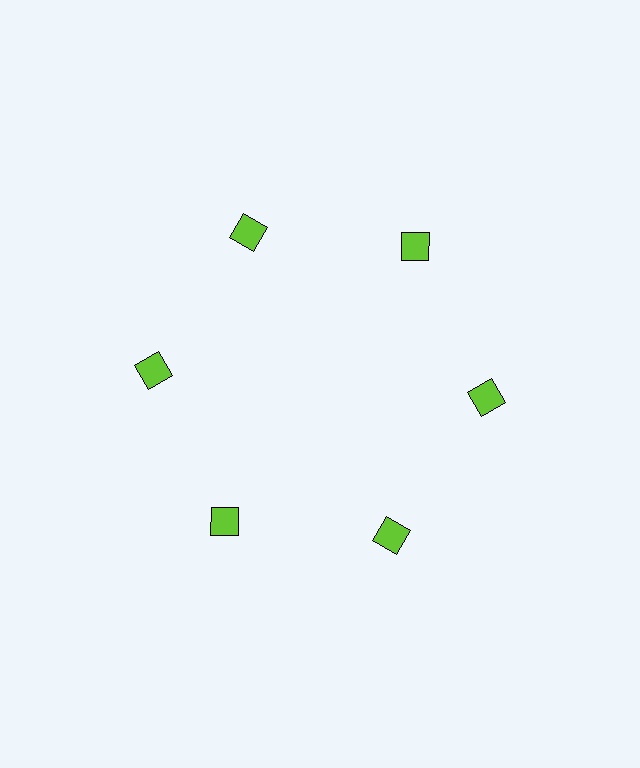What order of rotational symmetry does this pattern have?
This pattern has 6-fold rotational symmetry.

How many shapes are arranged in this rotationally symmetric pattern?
There are 6 shapes, arranged in 6 groups of 1.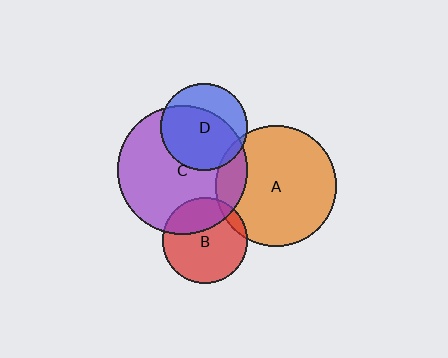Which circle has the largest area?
Circle C (purple).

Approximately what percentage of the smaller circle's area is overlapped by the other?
Approximately 65%.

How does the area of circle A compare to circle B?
Approximately 2.0 times.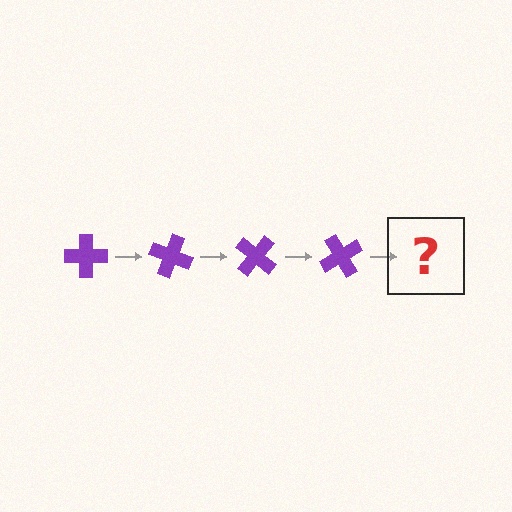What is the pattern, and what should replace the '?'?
The pattern is that the cross rotates 20 degrees each step. The '?' should be a purple cross rotated 80 degrees.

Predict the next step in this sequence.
The next step is a purple cross rotated 80 degrees.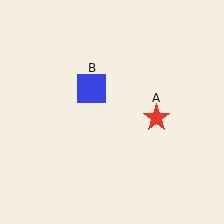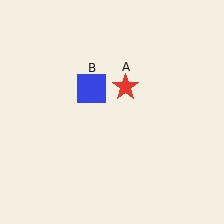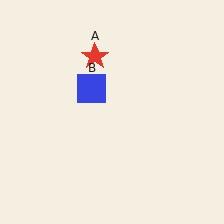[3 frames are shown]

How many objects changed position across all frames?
1 object changed position: red star (object A).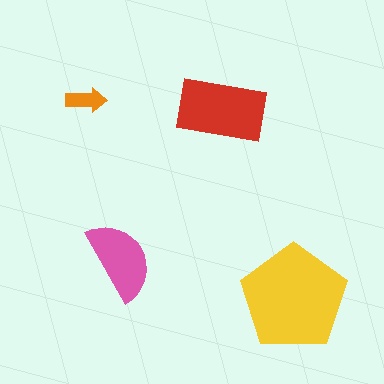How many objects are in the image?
There are 4 objects in the image.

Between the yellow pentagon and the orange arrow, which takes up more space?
The yellow pentagon.